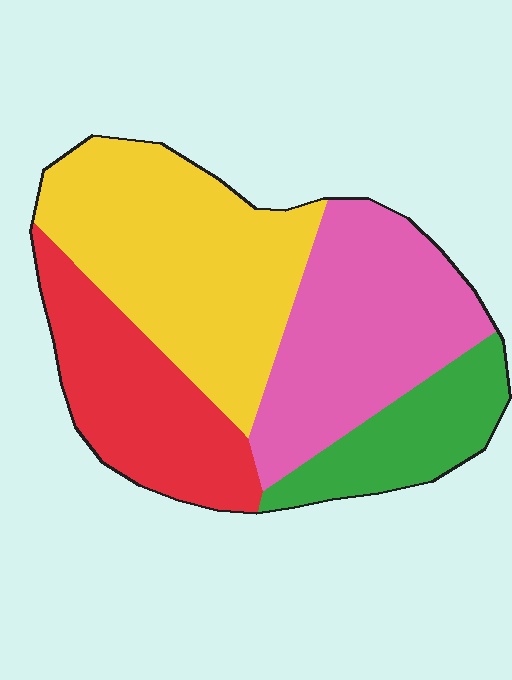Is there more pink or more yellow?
Yellow.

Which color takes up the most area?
Yellow, at roughly 35%.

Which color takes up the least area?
Green, at roughly 15%.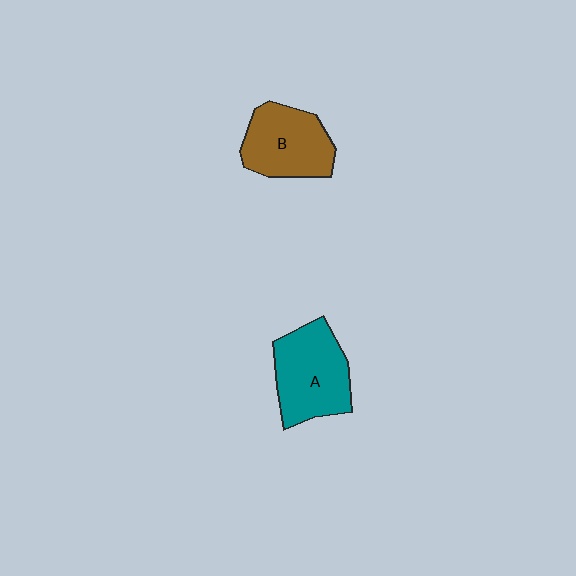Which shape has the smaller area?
Shape B (brown).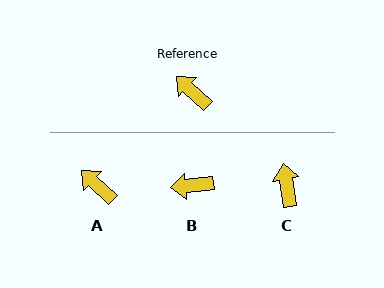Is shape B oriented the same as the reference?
No, it is off by about 49 degrees.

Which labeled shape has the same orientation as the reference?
A.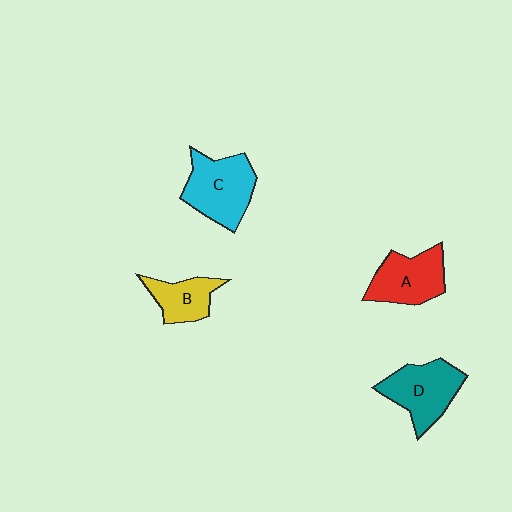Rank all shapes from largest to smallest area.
From largest to smallest: C (cyan), D (teal), A (red), B (yellow).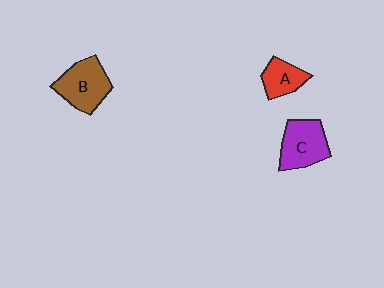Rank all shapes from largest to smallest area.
From largest to smallest: B (brown), C (purple), A (red).